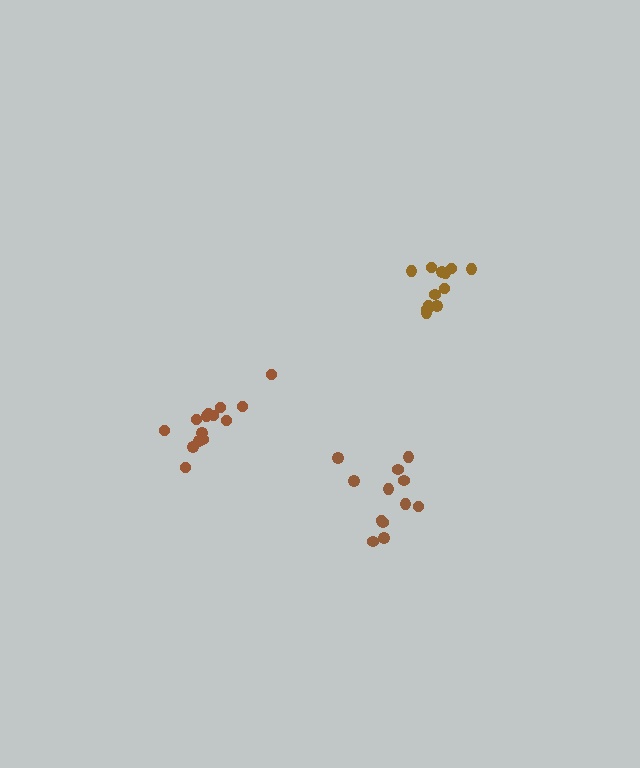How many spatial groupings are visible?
There are 3 spatial groupings.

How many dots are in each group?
Group 1: 12 dots, Group 2: 14 dots, Group 3: 12 dots (38 total).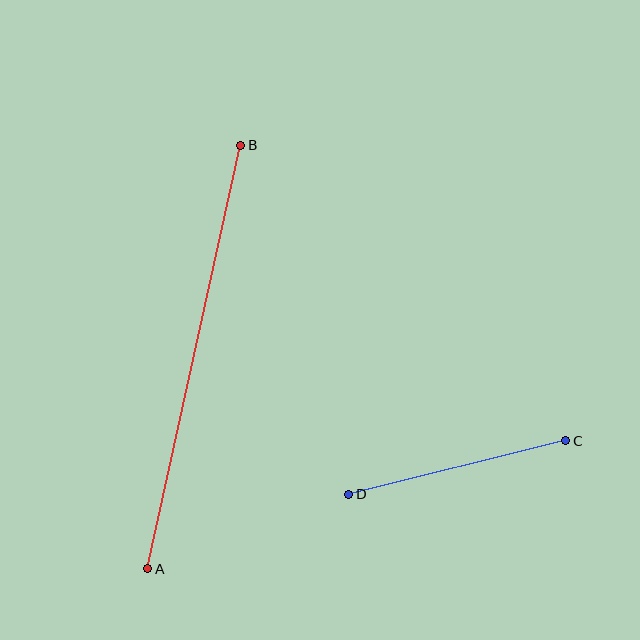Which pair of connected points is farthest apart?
Points A and B are farthest apart.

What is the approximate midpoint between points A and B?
The midpoint is at approximately (194, 357) pixels.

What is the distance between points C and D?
The distance is approximately 224 pixels.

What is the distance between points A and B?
The distance is approximately 434 pixels.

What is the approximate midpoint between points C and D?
The midpoint is at approximately (457, 467) pixels.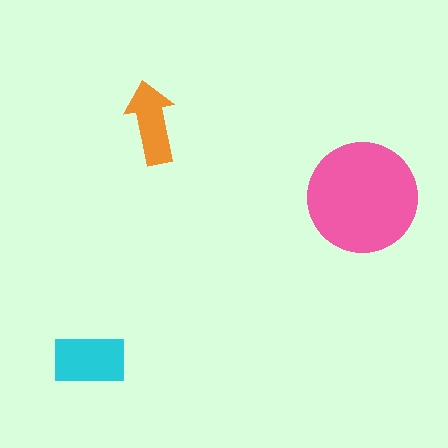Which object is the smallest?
The orange arrow.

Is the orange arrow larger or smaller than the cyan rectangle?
Smaller.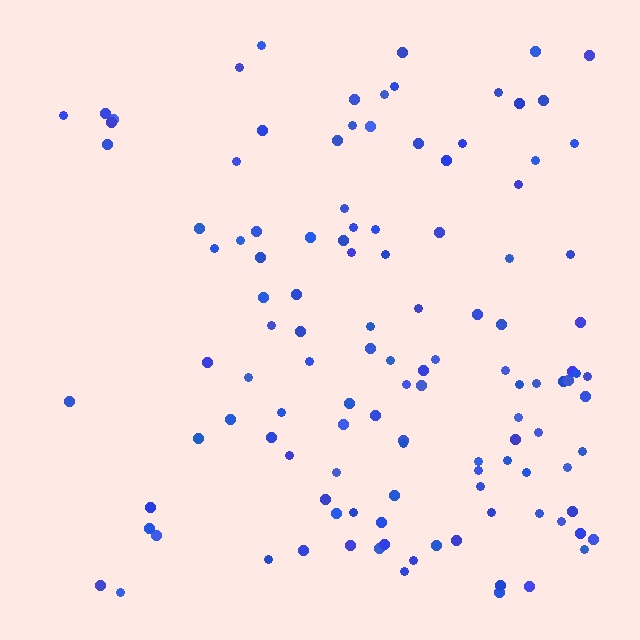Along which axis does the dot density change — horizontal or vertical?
Horizontal.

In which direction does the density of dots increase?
From left to right, with the right side densest.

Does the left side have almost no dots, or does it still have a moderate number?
Still a moderate number, just noticeably fewer than the right.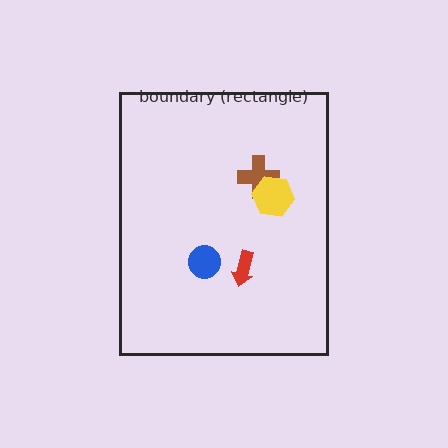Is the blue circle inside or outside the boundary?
Inside.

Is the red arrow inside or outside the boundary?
Inside.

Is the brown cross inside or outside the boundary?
Inside.